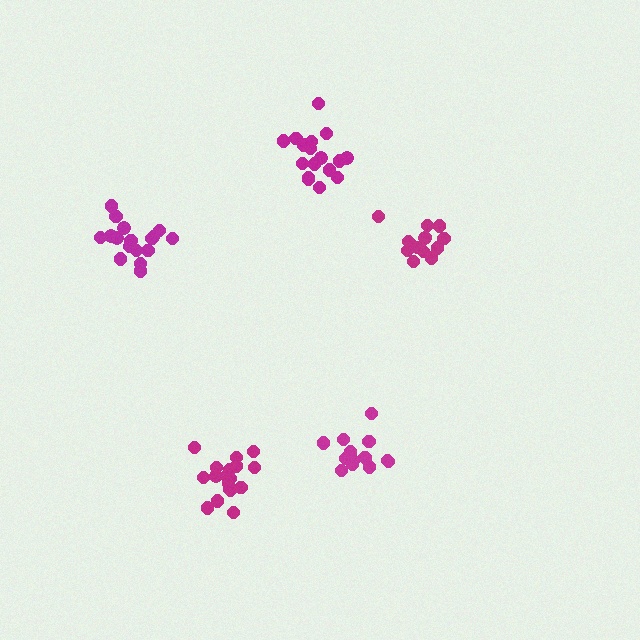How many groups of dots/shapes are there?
There are 5 groups.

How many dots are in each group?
Group 1: 19 dots, Group 2: 15 dots, Group 3: 13 dots, Group 4: 19 dots, Group 5: 17 dots (83 total).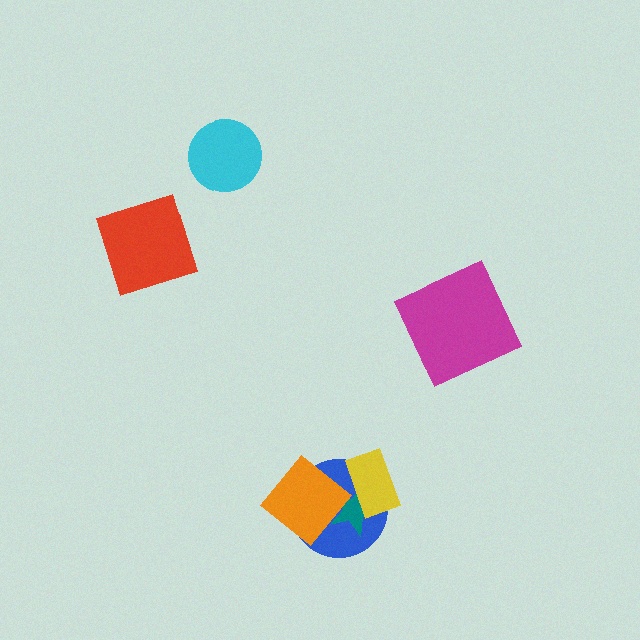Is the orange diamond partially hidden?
No, no other shape covers it.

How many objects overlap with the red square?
0 objects overlap with the red square.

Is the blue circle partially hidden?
Yes, it is partially covered by another shape.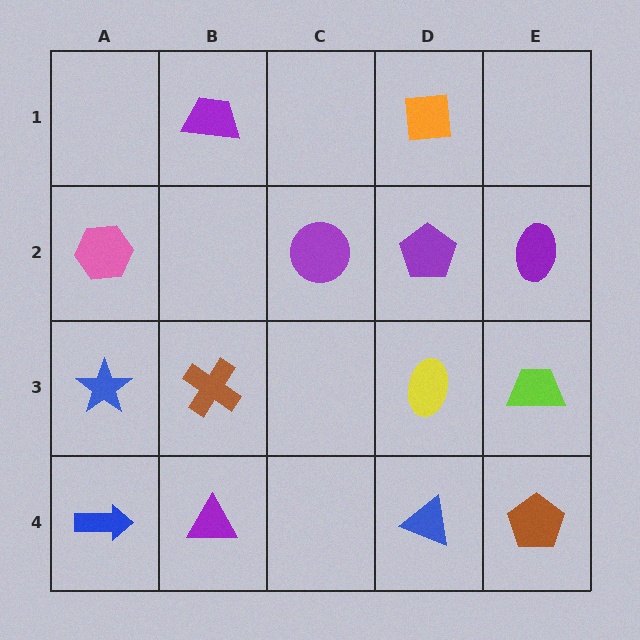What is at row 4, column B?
A purple triangle.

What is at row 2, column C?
A purple circle.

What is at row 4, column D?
A blue triangle.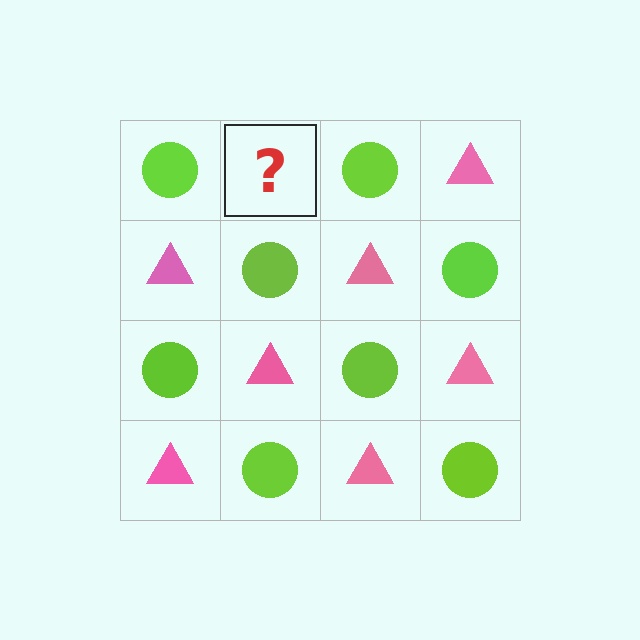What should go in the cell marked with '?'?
The missing cell should contain a pink triangle.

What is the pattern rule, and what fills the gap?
The rule is that it alternates lime circle and pink triangle in a checkerboard pattern. The gap should be filled with a pink triangle.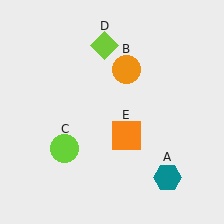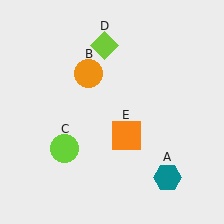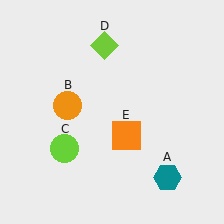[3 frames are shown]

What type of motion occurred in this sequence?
The orange circle (object B) rotated counterclockwise around the center of the scene.